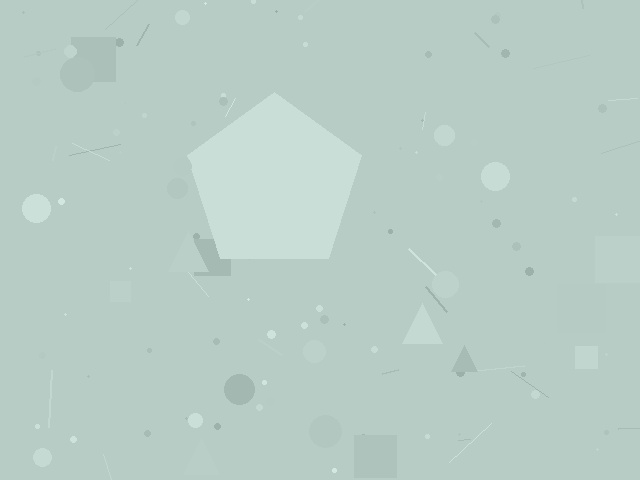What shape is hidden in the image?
A pentagon is hidden in the image.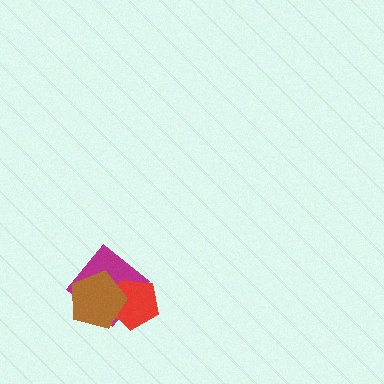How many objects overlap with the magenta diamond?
2 objects overlap with the magenta diamond.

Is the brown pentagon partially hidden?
No, no other shape covers it.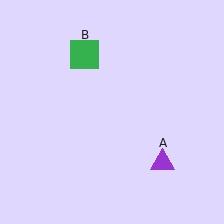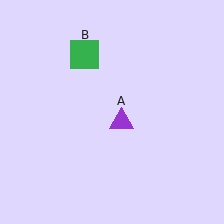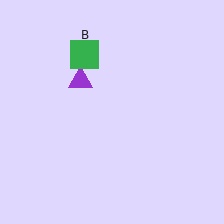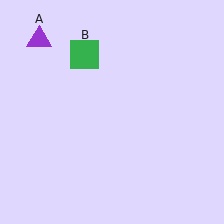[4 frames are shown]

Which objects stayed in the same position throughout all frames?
Green square (object B) remained stationary.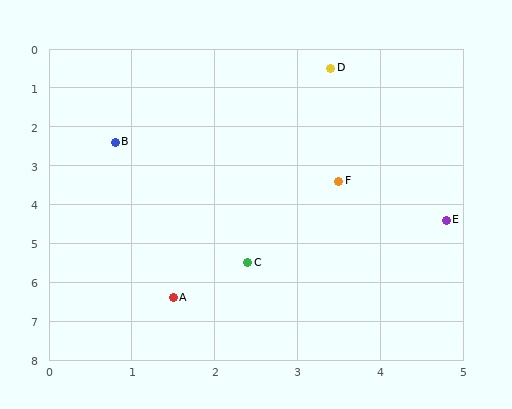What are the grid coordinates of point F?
Point F is at approximately (3.5, 3.4).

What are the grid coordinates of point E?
Point E is at approximately (4.8, 4.4).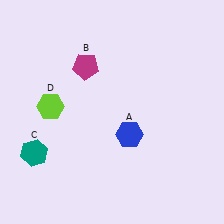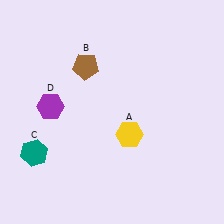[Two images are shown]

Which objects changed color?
A changed from blue to yellow. B changed from magenta to brown. D changed from lime to purple.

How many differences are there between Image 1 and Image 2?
There are 3 differences between the two images.